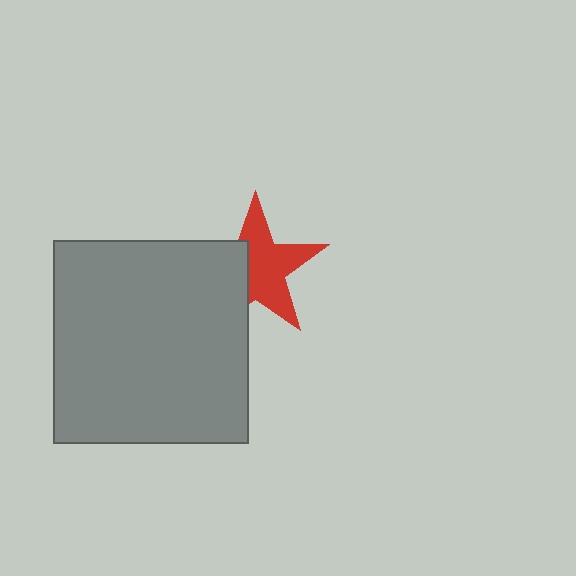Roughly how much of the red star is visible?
About half of it is visible (roughly 61%).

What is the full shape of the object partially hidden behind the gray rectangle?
The partially hidden object is a red star.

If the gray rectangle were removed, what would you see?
You would see the complete red star.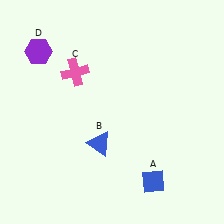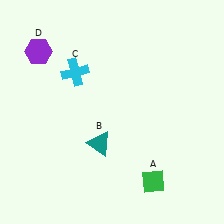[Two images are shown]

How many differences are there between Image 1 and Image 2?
There are 3 differences between the two images.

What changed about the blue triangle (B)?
In Image 1, B is blue. In Image 2, it changed to teal.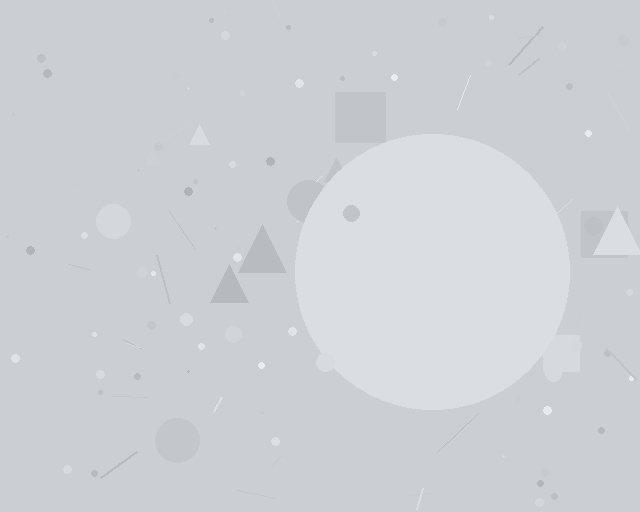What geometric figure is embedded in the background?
A circle is embedded in the background.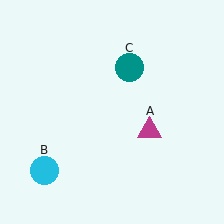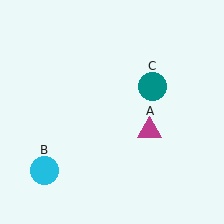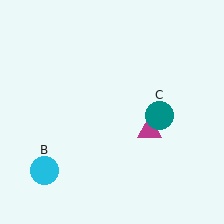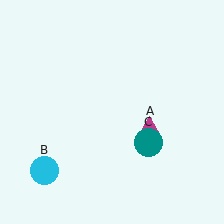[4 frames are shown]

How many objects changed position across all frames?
1 object changed position: teal circle (object C).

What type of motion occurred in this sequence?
The teal circle (object C) rotated clockwise around the center of the scene.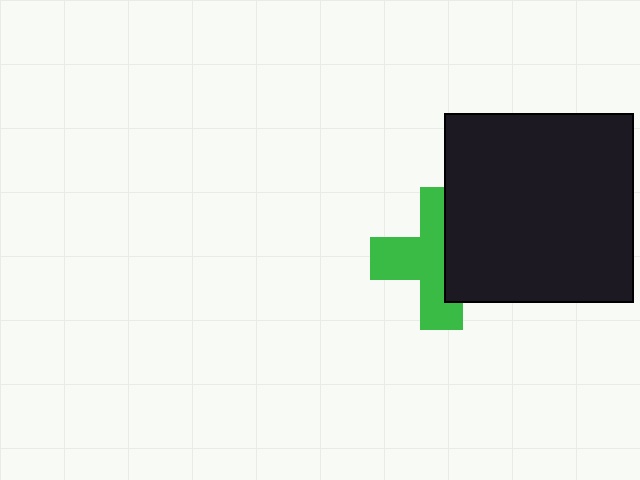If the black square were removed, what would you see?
You would see the complete green cross.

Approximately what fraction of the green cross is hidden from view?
Roughly 42% of the green cross is hidden behind the black square.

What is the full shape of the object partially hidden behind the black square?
The partially hidden object is a green cross.